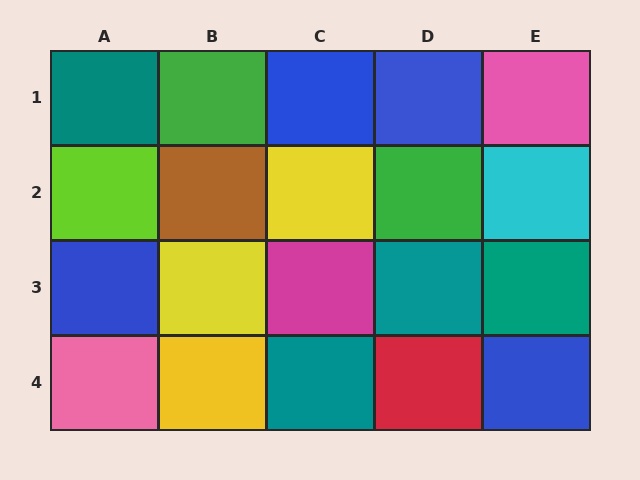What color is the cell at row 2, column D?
Green.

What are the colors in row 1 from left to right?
Teal, green, blue, blue, pink.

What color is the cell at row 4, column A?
Pink.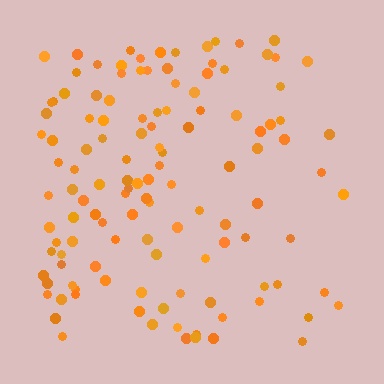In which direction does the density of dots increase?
From right to left, with the left side densest.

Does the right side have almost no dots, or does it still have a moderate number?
Still a moderate number, just noticeably fewer than the left.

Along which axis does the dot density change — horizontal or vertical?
Horizontal.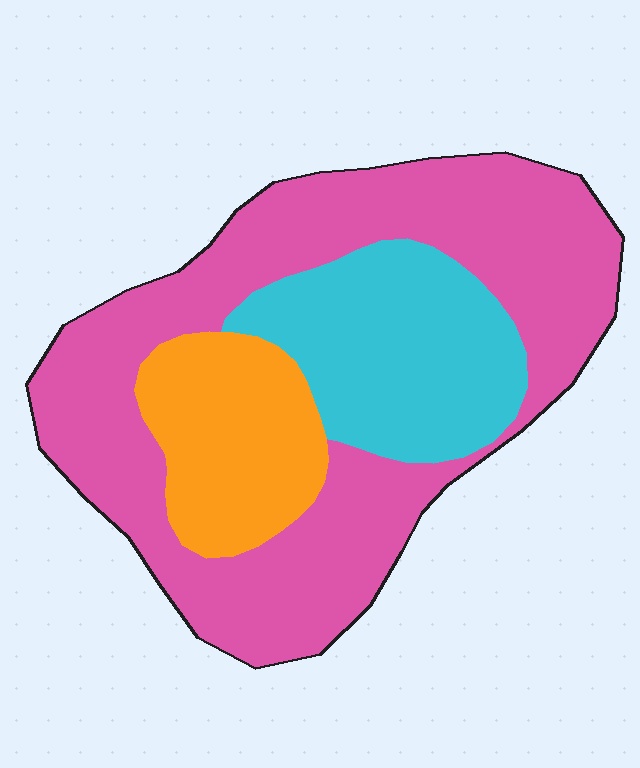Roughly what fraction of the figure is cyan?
Cyan takes up about one quarter (1/4) of the figure.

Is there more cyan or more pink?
Pink.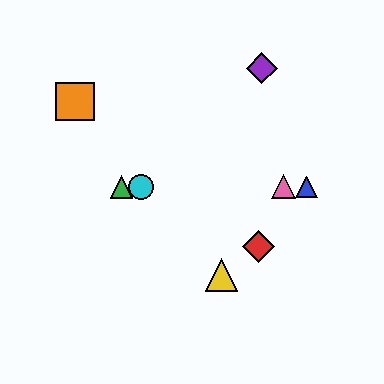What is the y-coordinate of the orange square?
The orange square is at y≈101.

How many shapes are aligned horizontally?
4 shapes (the blue triangle, the green triangle, the cyan circle, the pink triangle) are aligned horizontally.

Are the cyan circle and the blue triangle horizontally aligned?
Yes, both are at y≈187.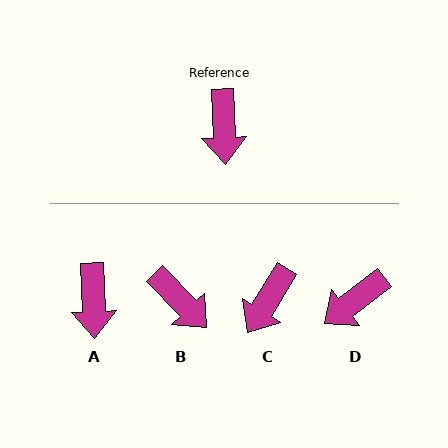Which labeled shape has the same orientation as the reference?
A.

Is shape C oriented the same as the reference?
No, it is off by about 34 degrees.